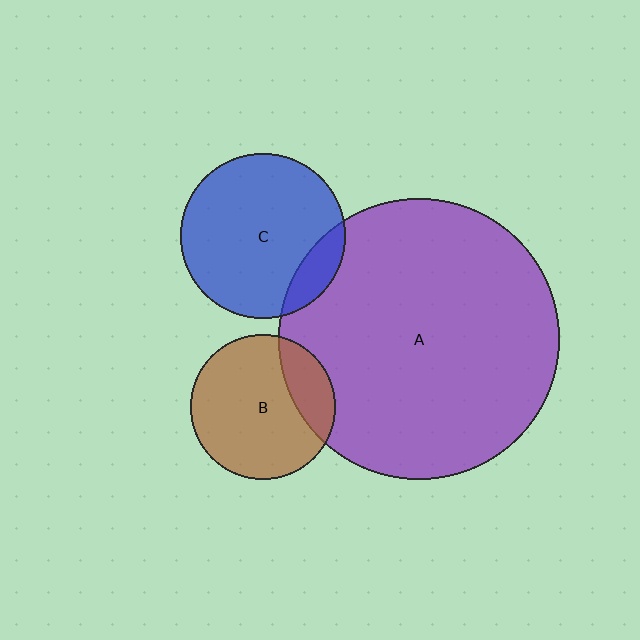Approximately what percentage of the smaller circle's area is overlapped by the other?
Approximately 15%.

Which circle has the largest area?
Circle A (purple).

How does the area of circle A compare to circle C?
Approximately 2.9 times.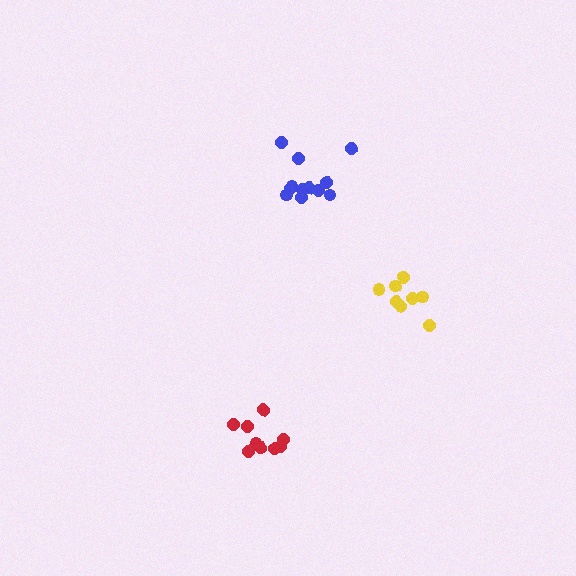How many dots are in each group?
Group 1: 8 dots, Group 2: 12 dots, Group 3: 9 dots (29 total).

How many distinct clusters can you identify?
There are 3 distinct clusters.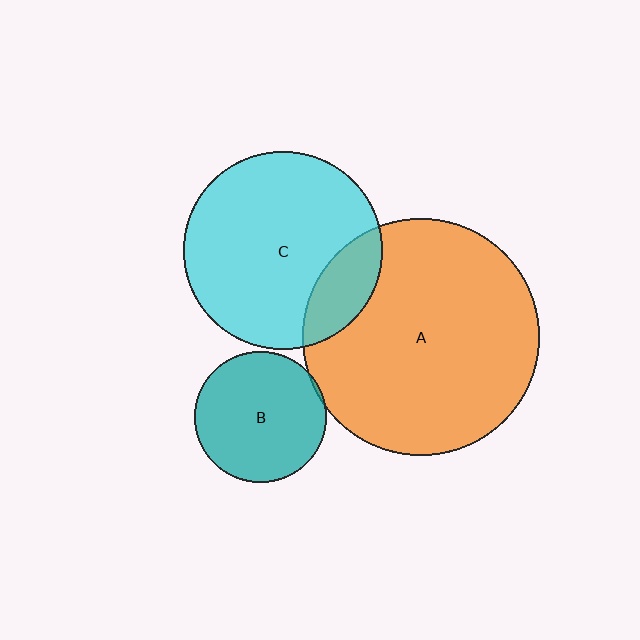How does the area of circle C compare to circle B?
Approximately 2.3 times.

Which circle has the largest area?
Circle A (orange).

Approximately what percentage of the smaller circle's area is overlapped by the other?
Approximately 15%.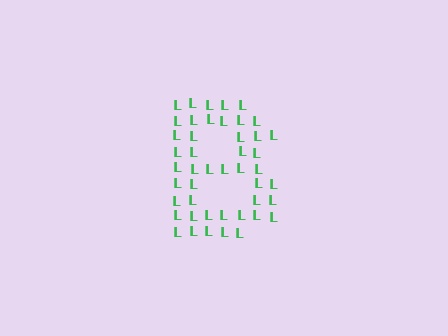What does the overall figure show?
The overall figure shows the letter B.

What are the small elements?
The small elements are letter L's.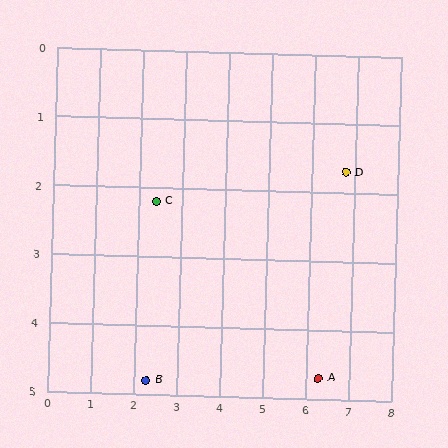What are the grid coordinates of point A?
Point A is at approximately (6.3, 4.7).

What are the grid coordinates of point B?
Point B is at approximately (2.3, 4.8).